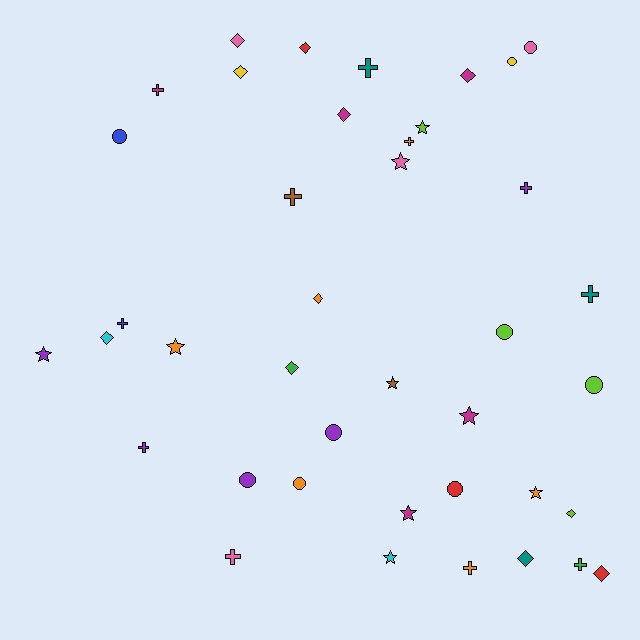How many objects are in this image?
There are 40 objects.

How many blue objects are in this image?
There are 2 blue objects.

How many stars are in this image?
There are 9 stars.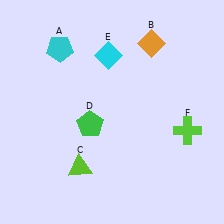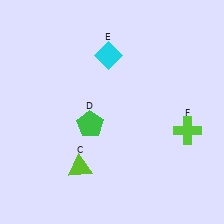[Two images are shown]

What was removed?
The orange diamond (B), the cyan pentagon (A) were removed in Image 2.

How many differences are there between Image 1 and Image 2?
There are 2 differences between the two images.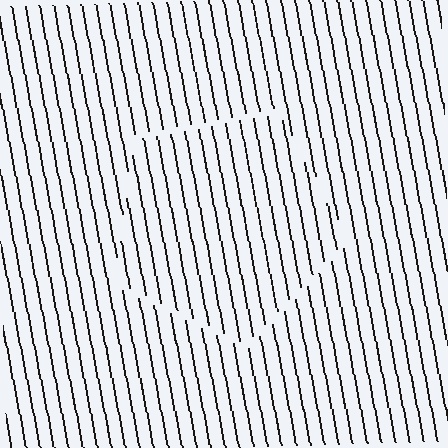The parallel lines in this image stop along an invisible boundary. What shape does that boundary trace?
An illusory pentagon. The interior of the shape contains the same grating, shifted by half a period — the contour is defined by the phase discontinuity where line-ends from the inner and outer gratings abut.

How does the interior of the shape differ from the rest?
The interior of the shape contains the same grating, shifted by half a period — the contour is defined by the phase discontinuity where line-ends from the inner and outer gratings abut.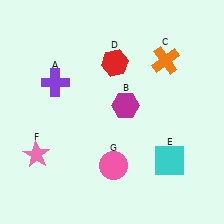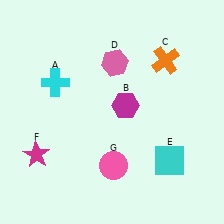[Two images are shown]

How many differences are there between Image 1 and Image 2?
There are 3 differences between the two images.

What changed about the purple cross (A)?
In Image 1, A is purple. In Image 2, it changed to cyan.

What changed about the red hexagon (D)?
In Image 1, D is red. In Image 2, it changed to pink.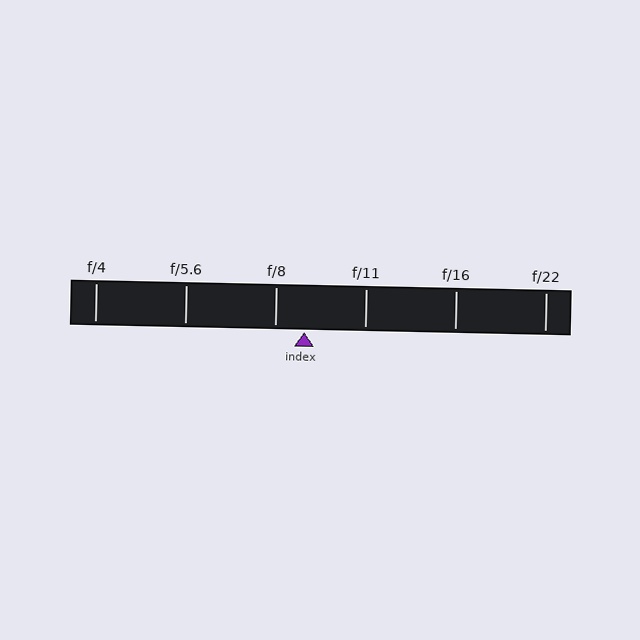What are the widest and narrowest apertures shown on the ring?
The widest aperture shown is f/4 and the narrowest is f/22.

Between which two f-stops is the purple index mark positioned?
The index mark is between f/8 and f/11.